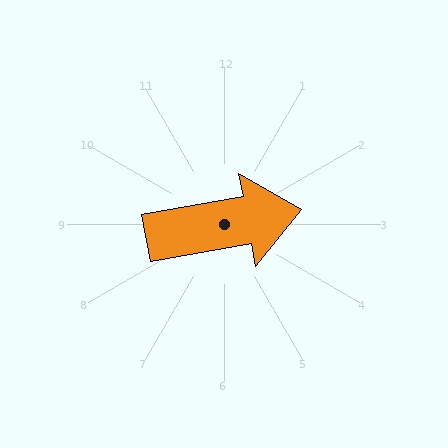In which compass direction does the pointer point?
East.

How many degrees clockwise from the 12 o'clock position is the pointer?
Approximately 80 degrees.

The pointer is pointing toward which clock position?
Roughly 3 o'clock.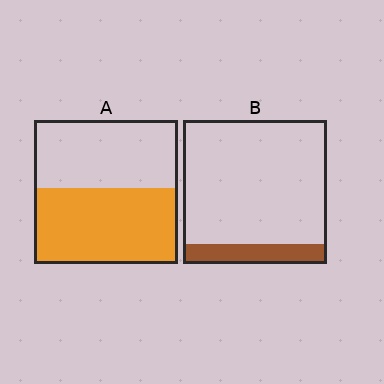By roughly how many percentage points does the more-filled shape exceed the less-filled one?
By roughly 40 percentage points (A over B).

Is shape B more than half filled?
No.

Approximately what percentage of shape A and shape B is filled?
A is approximately 55% and B is approximately 15%.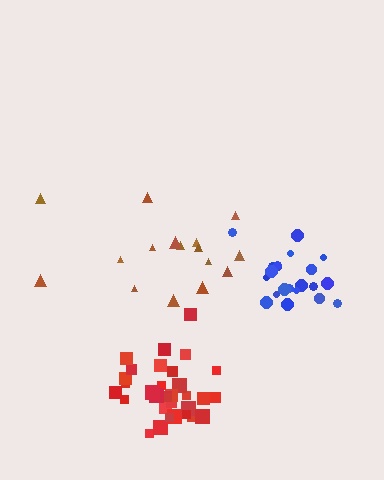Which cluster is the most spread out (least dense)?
Brown.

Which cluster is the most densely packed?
Red.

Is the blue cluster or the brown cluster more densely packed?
Blue.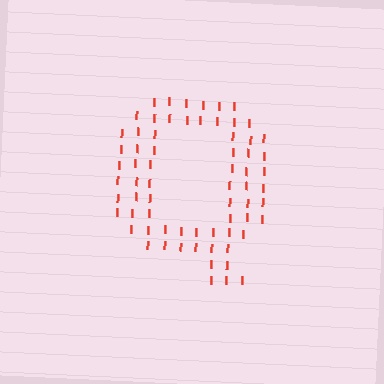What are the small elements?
The small elements are letter I's.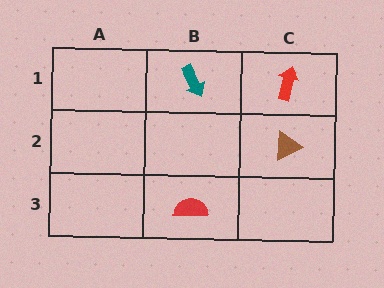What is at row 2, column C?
A brown triangle.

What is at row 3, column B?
A red semicircle.